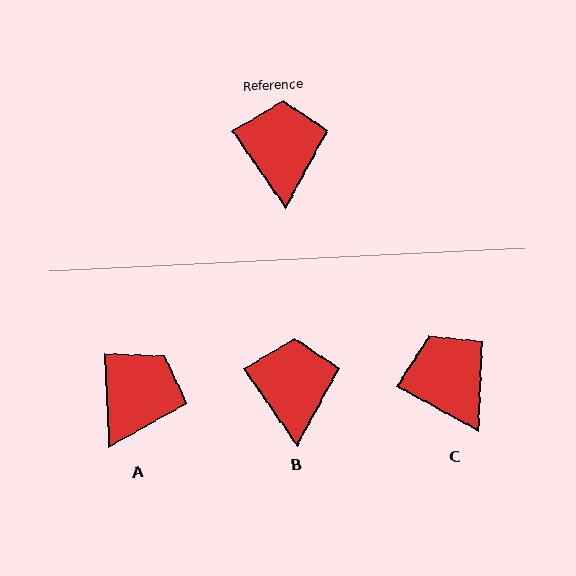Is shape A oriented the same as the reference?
No, it is off by about 32 degrees.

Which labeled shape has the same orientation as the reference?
B.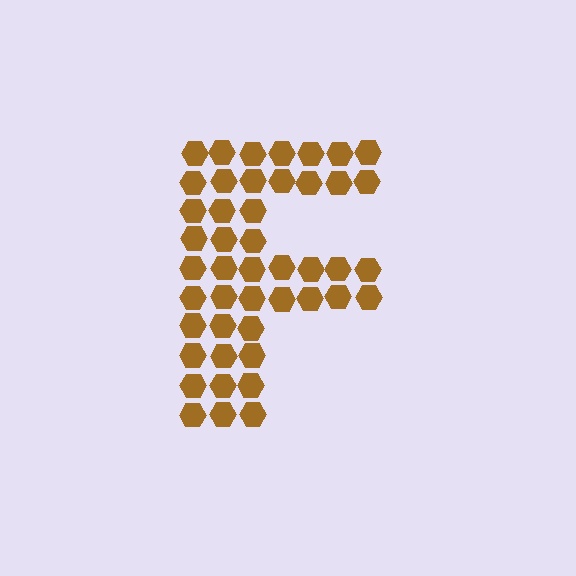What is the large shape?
The large shape is the letter F.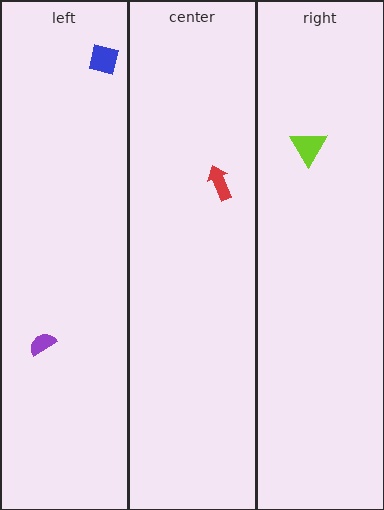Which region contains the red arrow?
The center region.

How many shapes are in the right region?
1.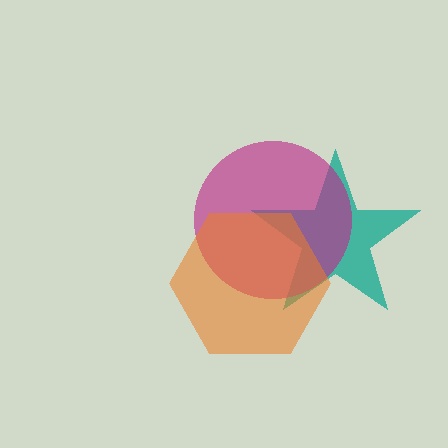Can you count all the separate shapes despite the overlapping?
Yes, there are 3 separate shapes.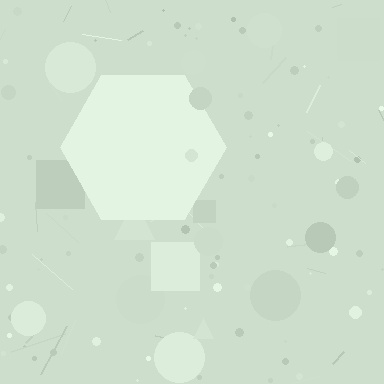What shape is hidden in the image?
A hexagon is hidden in the image.